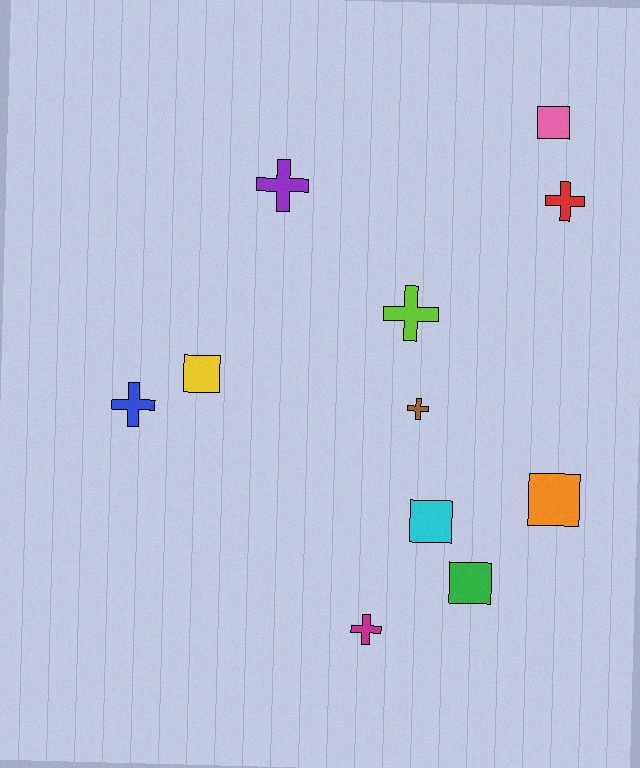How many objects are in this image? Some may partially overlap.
There are 11 objects.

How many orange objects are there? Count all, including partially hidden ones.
There is 1 orange object.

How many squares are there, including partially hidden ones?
There are 5 squares.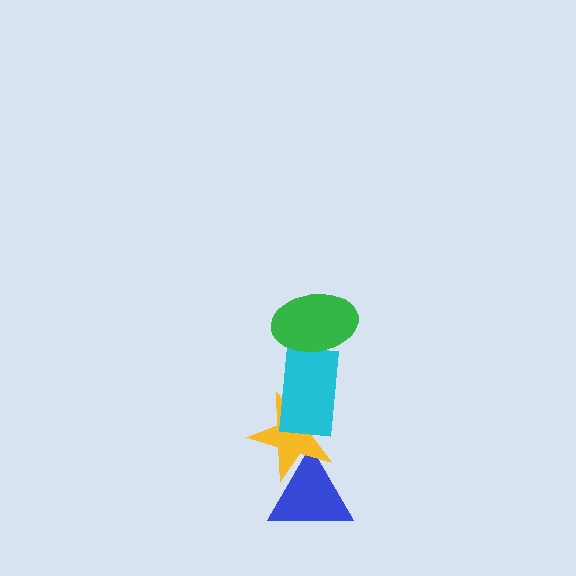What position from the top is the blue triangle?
The blue triangle is 4th from the top.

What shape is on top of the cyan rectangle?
The green ellipse is on top of the cyan rectangle.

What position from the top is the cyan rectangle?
The cyan rectangle is 2nd from the top.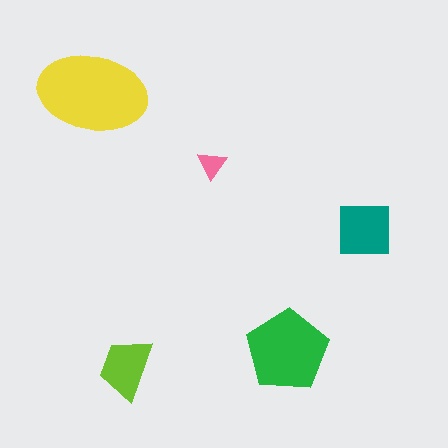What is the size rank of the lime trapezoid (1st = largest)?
4th.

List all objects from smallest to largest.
The pink triangle, the lime trapezoid, the teal square, the green pentagon, the yellow ellipse.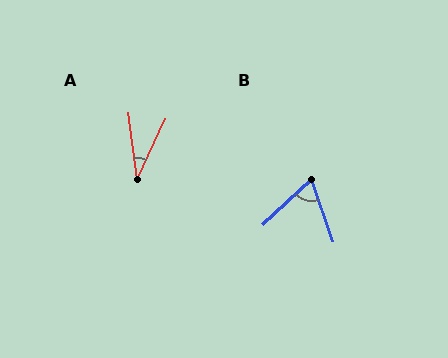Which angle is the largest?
B, at approximately 66 degrees.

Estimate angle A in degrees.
Approximately 32 degrees.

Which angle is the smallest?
A, at approximately 32 degrees.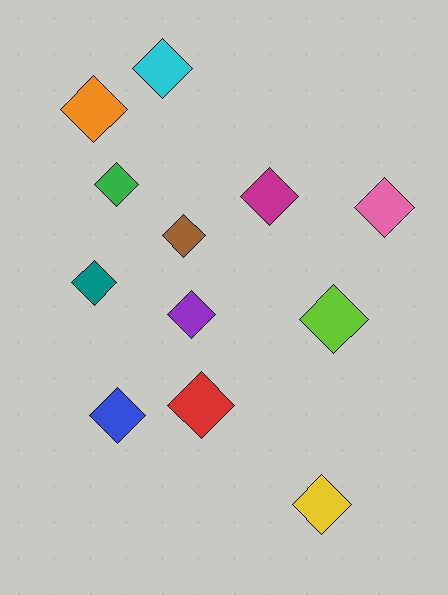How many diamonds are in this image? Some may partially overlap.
There are 12 diamonds.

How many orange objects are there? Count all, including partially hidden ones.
There is 1 orange object.